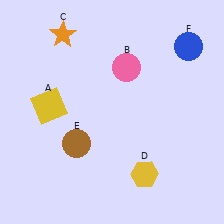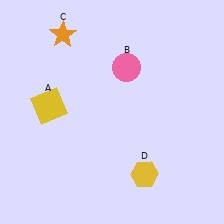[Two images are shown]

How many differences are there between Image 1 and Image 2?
There are 2 differences between the two images.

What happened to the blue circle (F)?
The blue circle (F) was removed in Image 2. It was in the top-right area of Image 1.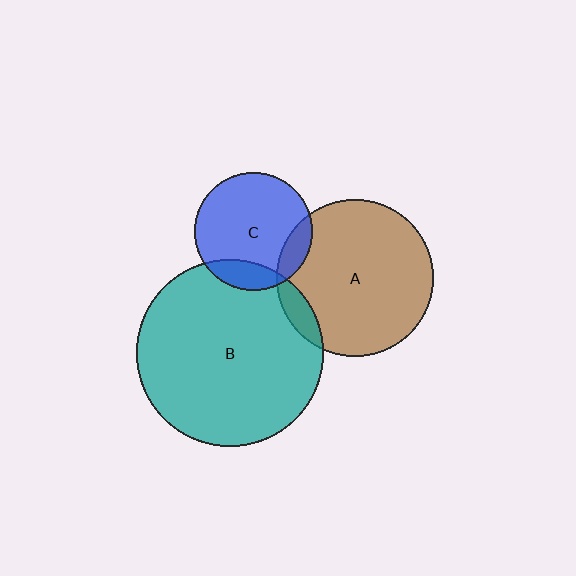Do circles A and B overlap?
Yes.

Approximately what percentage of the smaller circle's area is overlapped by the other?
Approximately 10%.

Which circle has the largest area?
Circle B (teal).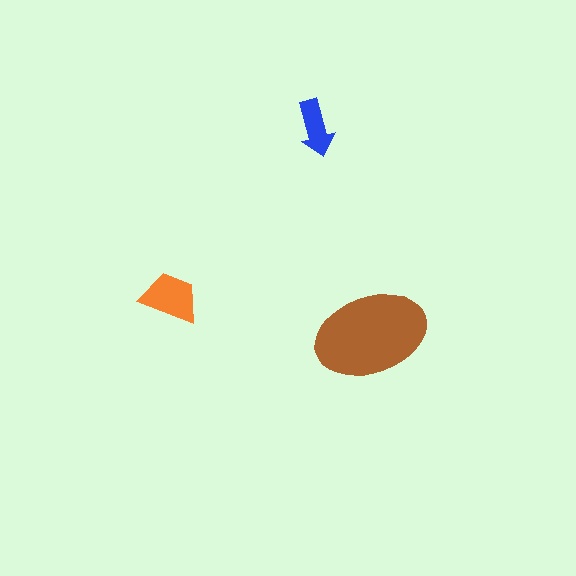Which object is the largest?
The brown ellipse.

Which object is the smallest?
The blue arrow.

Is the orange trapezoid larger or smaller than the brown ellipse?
Smaller.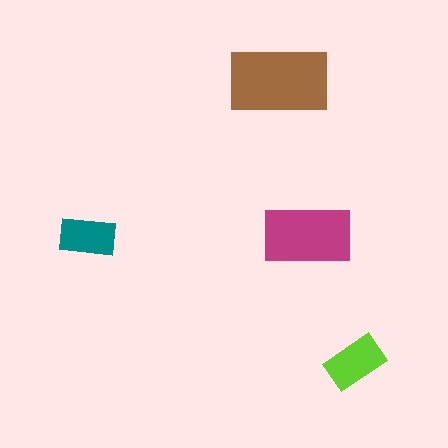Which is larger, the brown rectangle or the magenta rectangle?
The brown one.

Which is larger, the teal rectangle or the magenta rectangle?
The magenta one.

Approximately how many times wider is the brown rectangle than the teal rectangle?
About 2 times wider.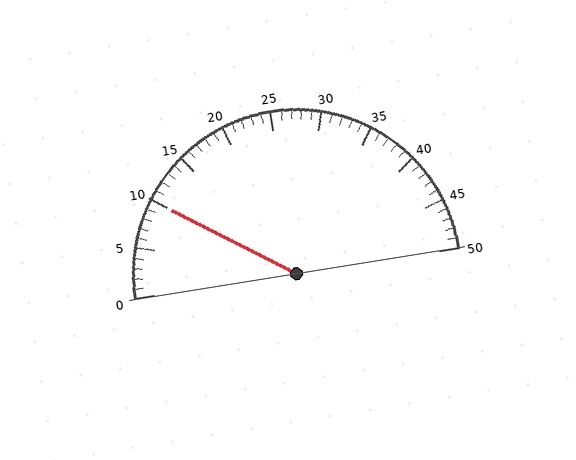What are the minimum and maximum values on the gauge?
The gauge ranges from 0 to 50.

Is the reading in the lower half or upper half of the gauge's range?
The reading is in the lower half of the range (0 to 50).